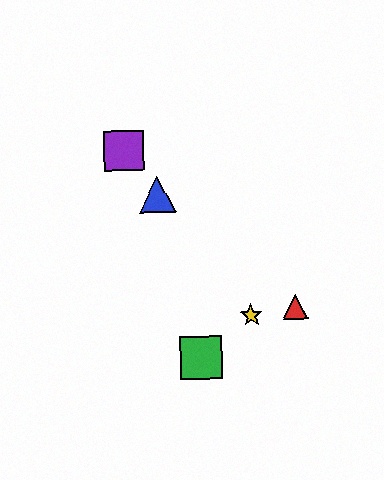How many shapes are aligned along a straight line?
3 shapes (the blue triangle, the yellow star, the purple square) are aligned along a straight line.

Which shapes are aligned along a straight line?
The blue triangle, the yellow star, the purple square are aligned along a straight line.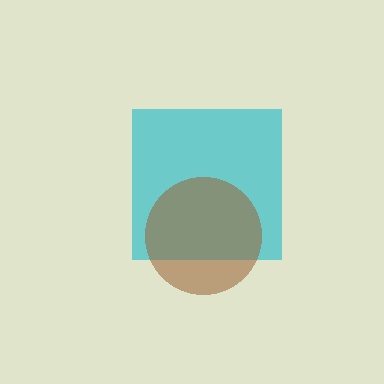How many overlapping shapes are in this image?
There are 2 overlapping shapes in the image.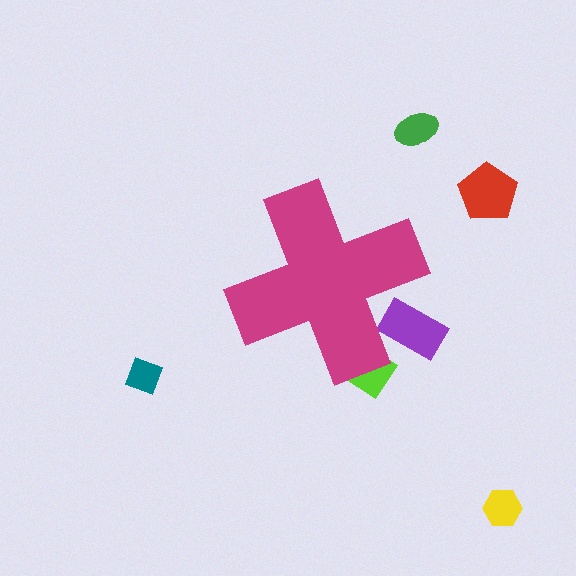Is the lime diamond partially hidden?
Yes, the lime diamond is partially hidden behind the magenta cross.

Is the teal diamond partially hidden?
No, the teal diamond is fully visible.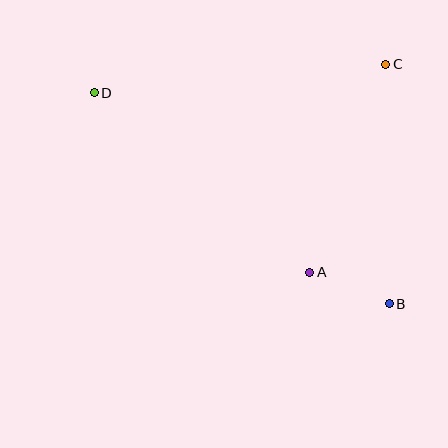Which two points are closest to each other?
Points A and B are closest to each other.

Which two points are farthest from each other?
Points B and D are farthest from each other.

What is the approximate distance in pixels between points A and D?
The distance between A and D is approximately 281 pixels.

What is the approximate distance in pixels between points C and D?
The distance between C and D is approximately 293 pixels.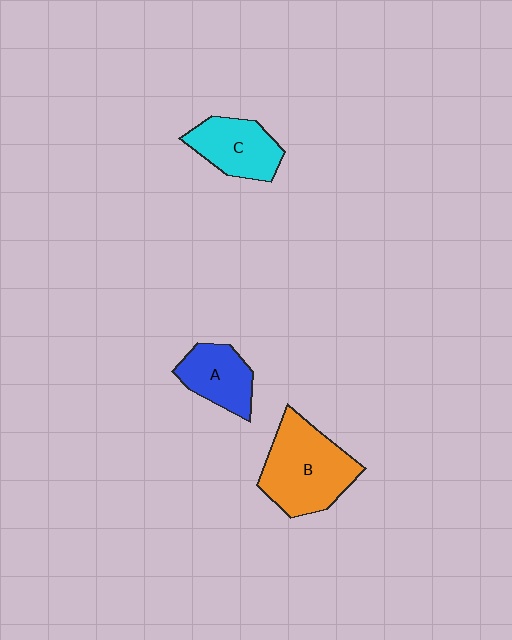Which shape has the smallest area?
Shape A (blue).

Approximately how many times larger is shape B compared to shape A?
Approximately 1.7 times.